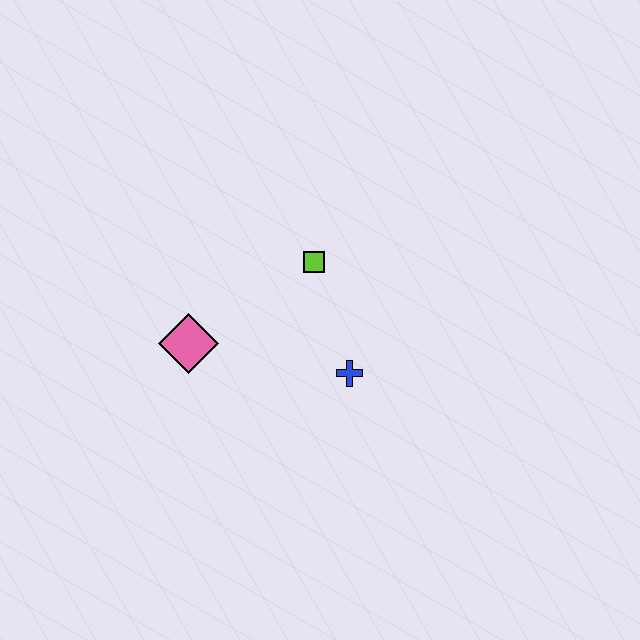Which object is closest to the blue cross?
The lime square is closest to the blue cross.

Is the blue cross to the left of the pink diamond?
No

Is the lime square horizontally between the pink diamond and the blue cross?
Yes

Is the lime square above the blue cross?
Yes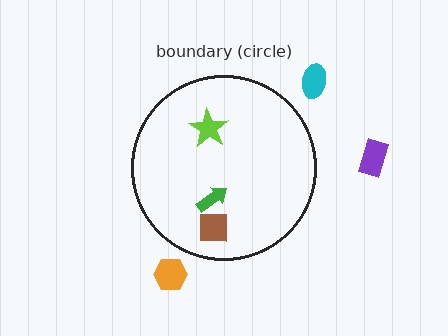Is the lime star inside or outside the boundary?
Inside.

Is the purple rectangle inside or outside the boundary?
Outside.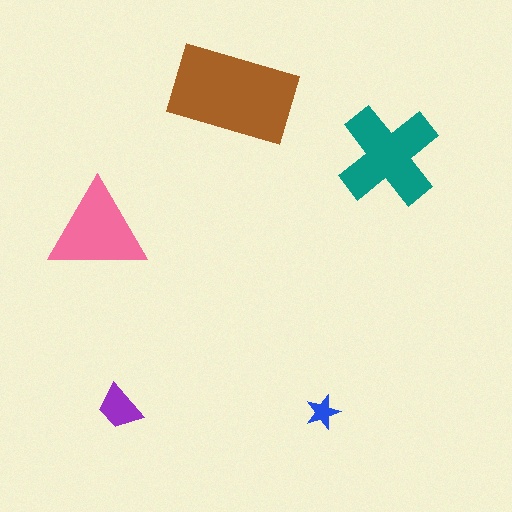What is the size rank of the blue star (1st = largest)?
5th.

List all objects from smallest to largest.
The blue star, the purple trapezoid, the pink triangle, the teal cross, the brown rectangle.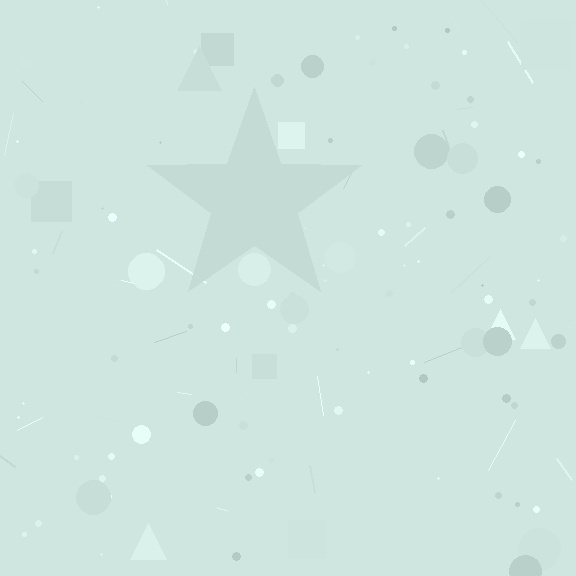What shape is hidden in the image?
A star is hidden in the image.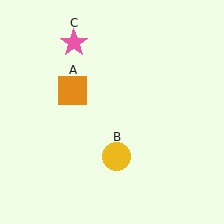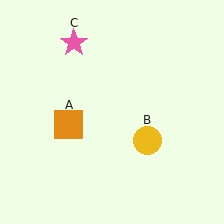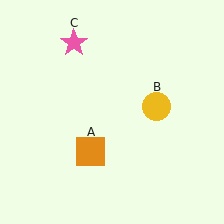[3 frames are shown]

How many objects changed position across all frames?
2 objects changed position: orange square (object A), yellow circle (object B).